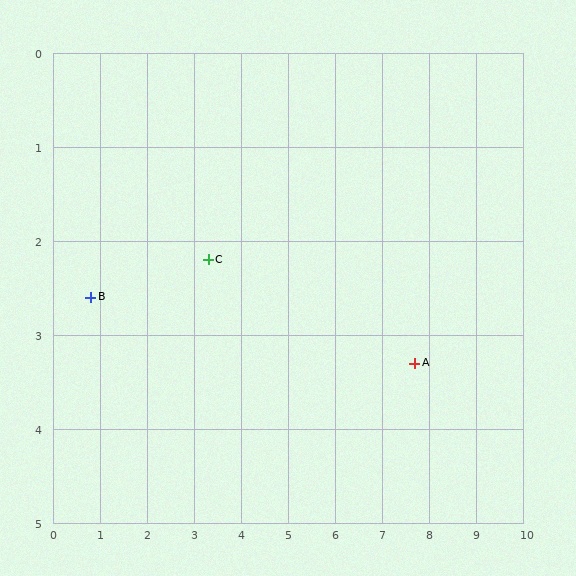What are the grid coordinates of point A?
Point A is at approximately (7.7, 3.3).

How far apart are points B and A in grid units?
Points B and A are about 6.9 grid units apart.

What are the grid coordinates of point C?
Point C is at approximately (3.3, 2.2).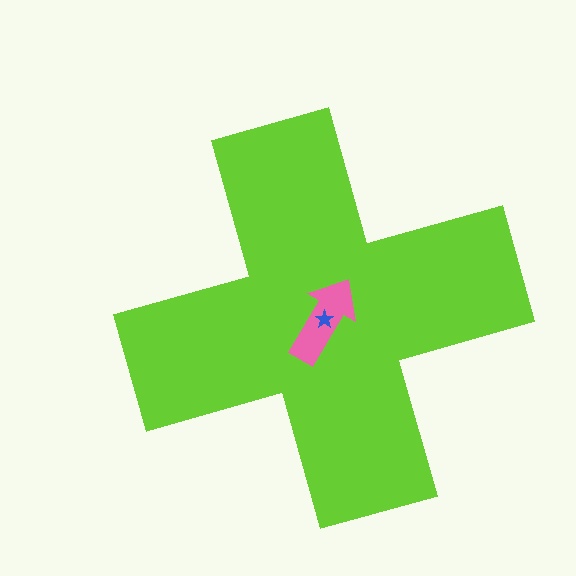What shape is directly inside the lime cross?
The pink arrow.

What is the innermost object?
The blue star.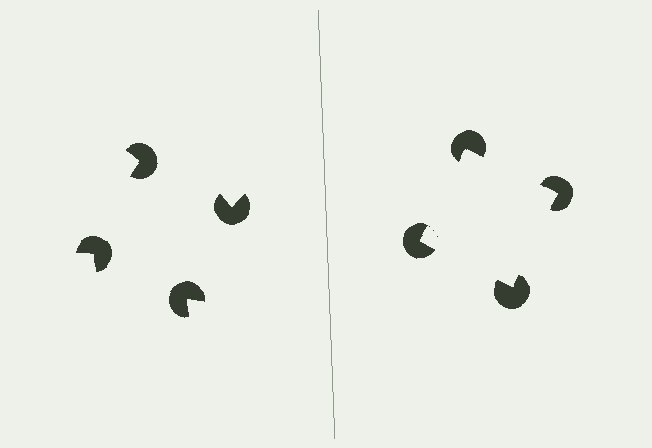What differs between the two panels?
The pac-man discs are positioned identically on both sides; only the wedge orientations differ. On the right they align to a square; on the left they are misaligned.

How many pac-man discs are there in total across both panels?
8 — 4 on each side.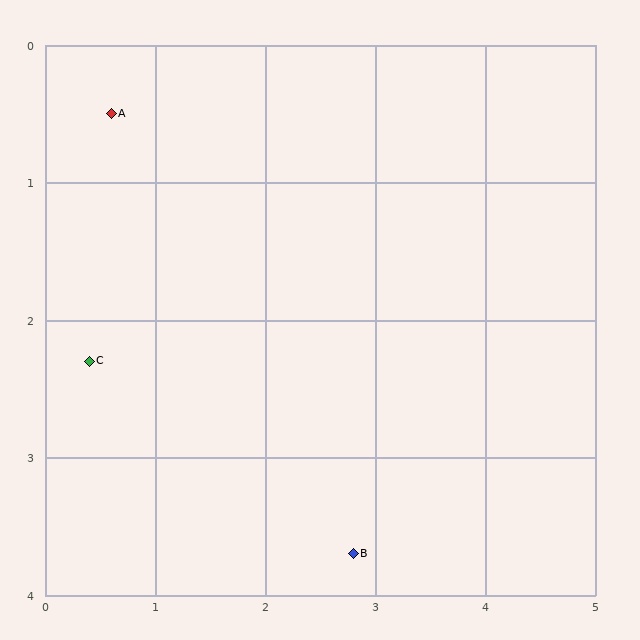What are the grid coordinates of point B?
Point B is at approximately (2.8, 3.7).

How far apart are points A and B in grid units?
Points A and B are about 3.9 grid units apart.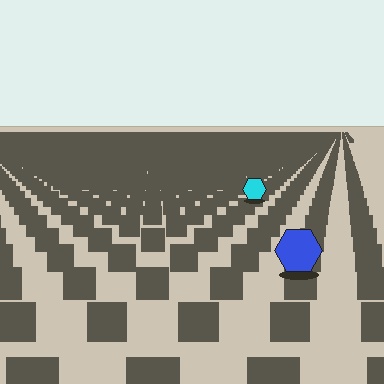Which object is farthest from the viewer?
The cyan hexagon is farthest from the viewer. It appears smaller and the ground texture around it is denser.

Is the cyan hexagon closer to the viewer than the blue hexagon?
No. The blue hexagon is closer — you can tell from the texture gradient: the ground texture is coarser near it.